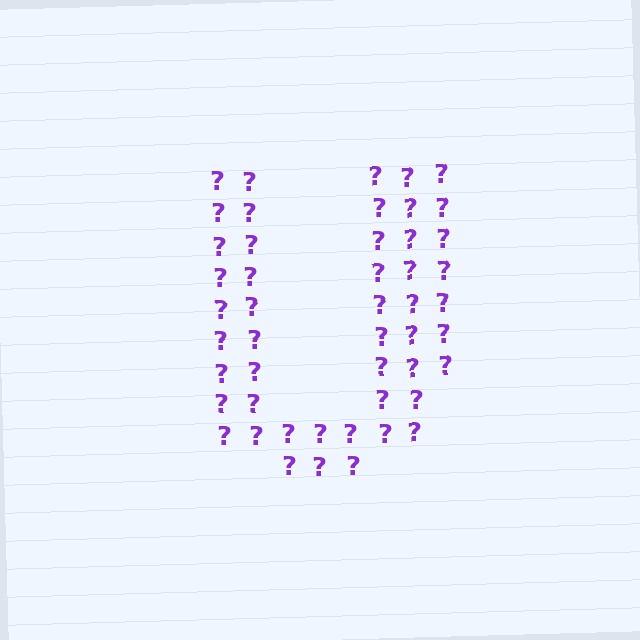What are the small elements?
The small elements are question marks.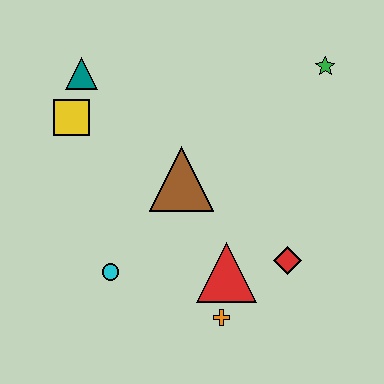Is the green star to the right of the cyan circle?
Yes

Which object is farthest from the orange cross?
The teal triangle is farthest from the orange cross.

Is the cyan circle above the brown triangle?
No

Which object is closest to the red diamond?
The red triangle is closest to the red diamond.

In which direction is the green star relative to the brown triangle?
The green star is to the right of the brown triangle.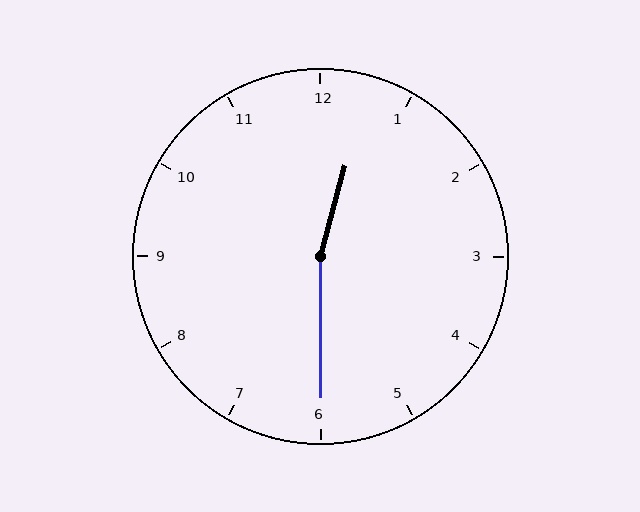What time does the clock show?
12:30.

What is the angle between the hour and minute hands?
Approximately 165 degrees.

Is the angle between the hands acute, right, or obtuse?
It is obtuse.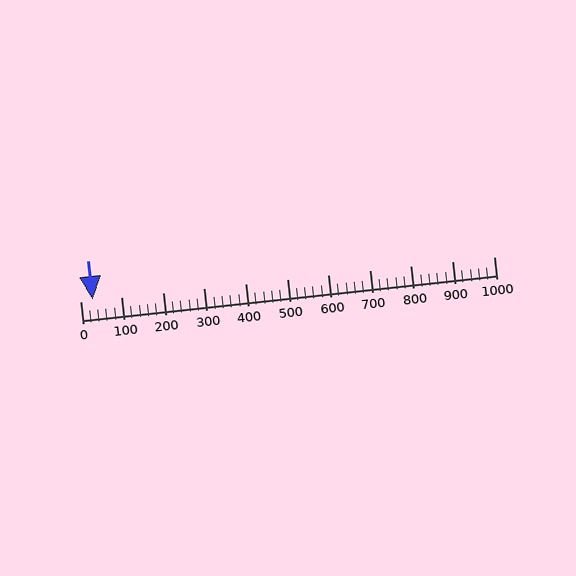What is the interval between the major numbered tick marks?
The major tick marks are spaced 100 units apart.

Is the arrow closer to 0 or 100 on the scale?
The arrow is closer to 0.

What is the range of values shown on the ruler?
The ruler shows values from 0 to 1000.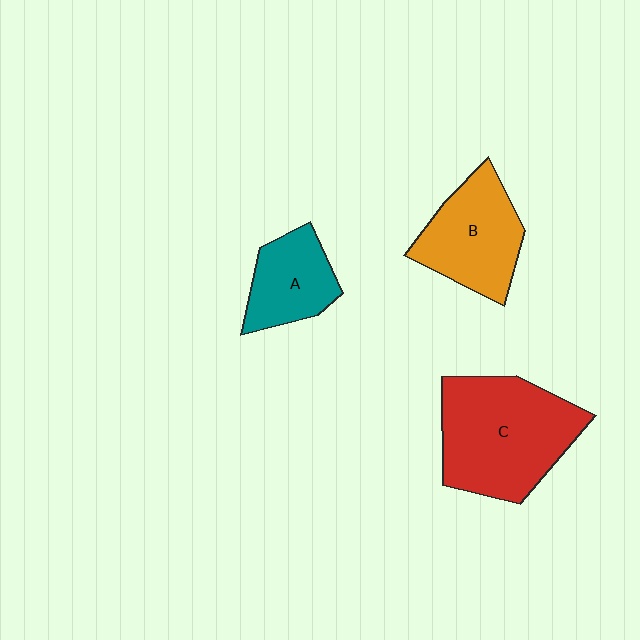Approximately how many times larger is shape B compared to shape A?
Approximately 1.4 times.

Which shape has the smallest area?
Shape A (teal).